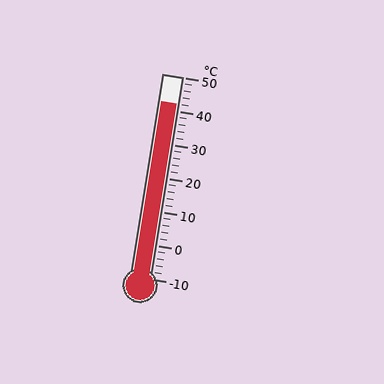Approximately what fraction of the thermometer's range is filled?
The thermometer is filled to approximately 85% of its range.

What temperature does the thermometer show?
The thermometer shows approximately 42°C.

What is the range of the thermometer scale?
The thermometer scale ranges from -10°C to 50°C.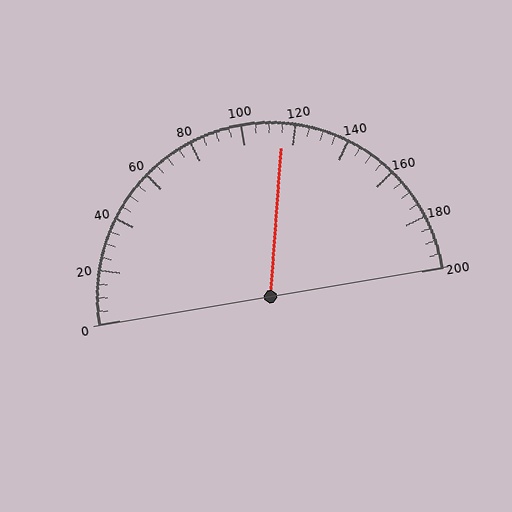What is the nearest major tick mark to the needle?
The nearest major tick mark is 120.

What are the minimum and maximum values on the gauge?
The gauge ranges from 0 to 200.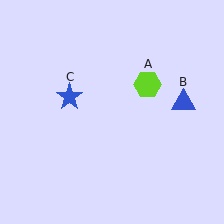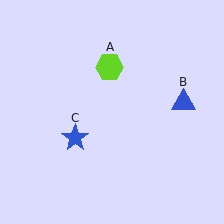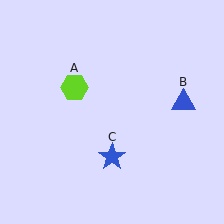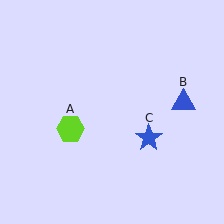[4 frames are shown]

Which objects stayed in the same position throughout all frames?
Blue triangle (object B) remained stationary.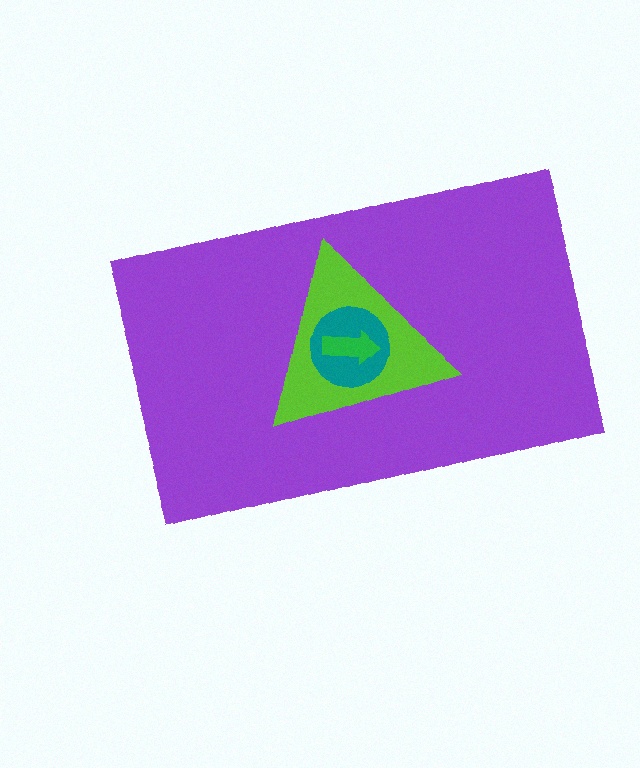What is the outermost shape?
The purple rectangle.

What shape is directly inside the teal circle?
The green arrow.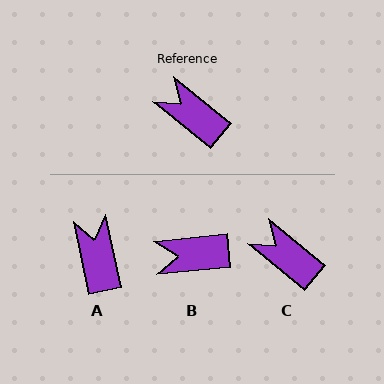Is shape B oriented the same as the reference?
No, it is off by about 45 degrees.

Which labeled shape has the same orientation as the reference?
C.